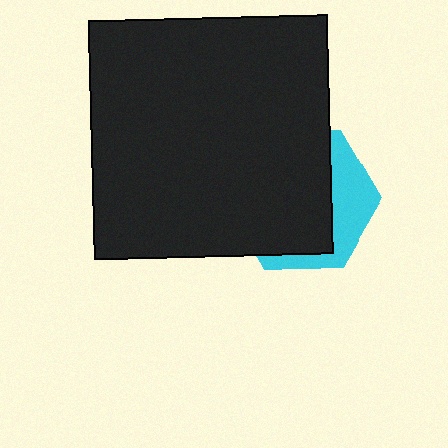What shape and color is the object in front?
The object in front is a black square.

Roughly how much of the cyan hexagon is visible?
A small part of it is visible (roughly 31%).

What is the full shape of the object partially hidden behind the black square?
The partially hidden object is a cyan hexagon.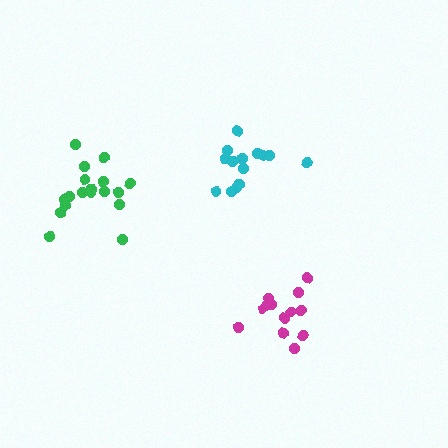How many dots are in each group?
Group 1: 18 dots, Group 2: 14 dots, Group 3: 13 dots (45 total).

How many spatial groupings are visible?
There are 3 spatial groupings.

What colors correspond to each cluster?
The clusters are colored: green, cyan, magenta.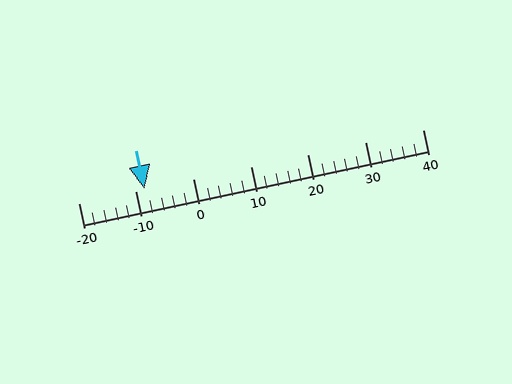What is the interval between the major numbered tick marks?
The major tick marks are spaced 10 units apart.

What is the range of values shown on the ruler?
The ruler shows values from -20 to 40.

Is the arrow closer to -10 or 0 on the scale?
The arrow is closer to -10.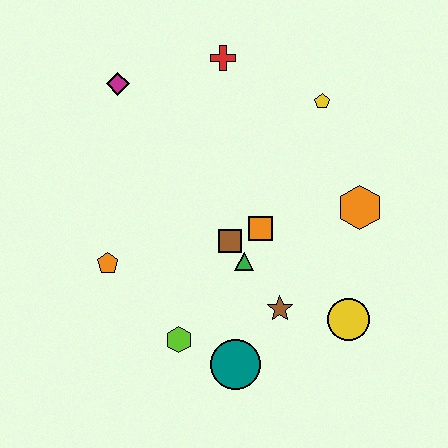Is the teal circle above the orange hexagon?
No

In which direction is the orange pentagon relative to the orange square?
The orange pentagon is to the left of the orange square.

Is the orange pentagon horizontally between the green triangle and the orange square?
No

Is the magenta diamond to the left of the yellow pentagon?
Yes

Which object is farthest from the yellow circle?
The magenta diamond is farthest from the yellow circle.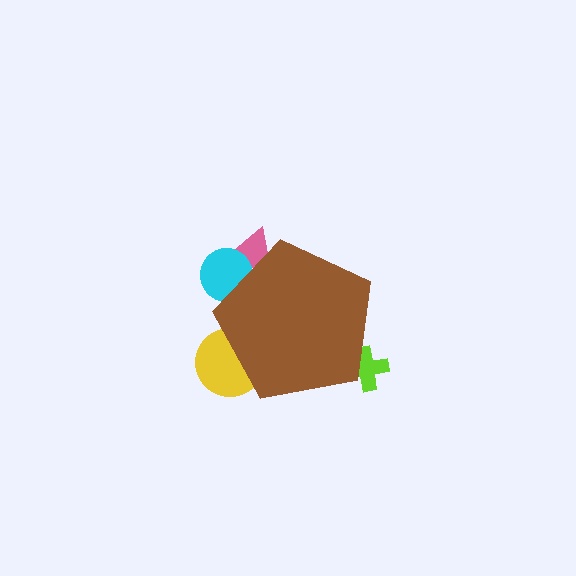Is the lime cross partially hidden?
Yes, the lime cross is partially hidden behind the brown pentagon.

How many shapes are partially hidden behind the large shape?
4 shapes are partially hidden.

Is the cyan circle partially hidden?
Yes, the cyan circle is partially hidden behind the brown pentagon.